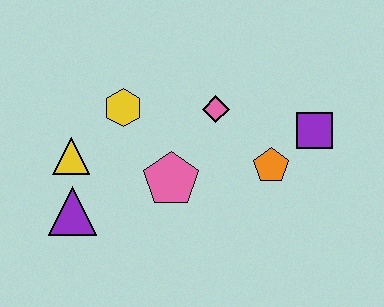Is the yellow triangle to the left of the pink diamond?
Yes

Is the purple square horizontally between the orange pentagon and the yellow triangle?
No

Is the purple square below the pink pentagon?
No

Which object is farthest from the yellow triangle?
The purple square is farthest from the yellow triangle.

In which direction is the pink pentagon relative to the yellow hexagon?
The pink pentagon is below the yellow hexagon.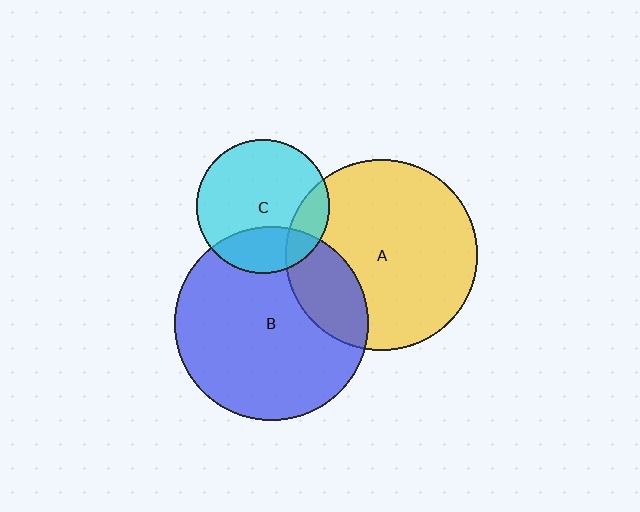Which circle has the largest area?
Circle B (blue).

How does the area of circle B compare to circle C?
Approximately 2.1 times.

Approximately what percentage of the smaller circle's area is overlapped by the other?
Approximately 20%.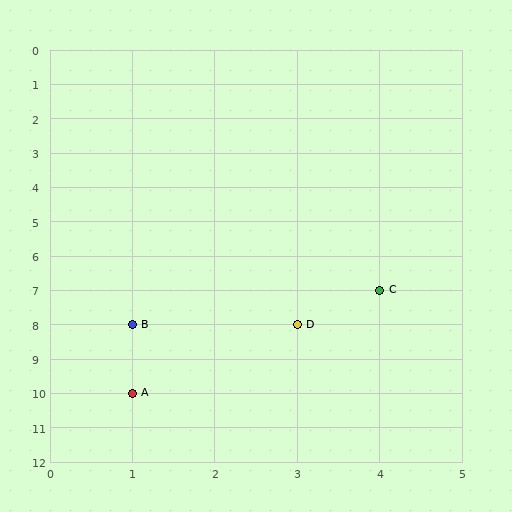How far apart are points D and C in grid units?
Points D and C are 1 column and 1 row apart (about 1.4 grid units diagonally).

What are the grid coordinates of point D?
Point D is at grid coordinates (3, 8).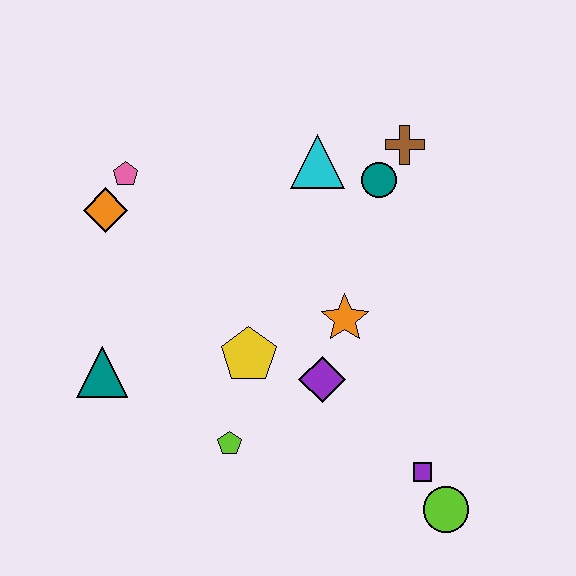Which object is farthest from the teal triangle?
The brown cross is farthest from the teal triangle.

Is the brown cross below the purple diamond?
No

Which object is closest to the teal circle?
The brown cross is closest to the teal circle.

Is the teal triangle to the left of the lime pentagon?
Yes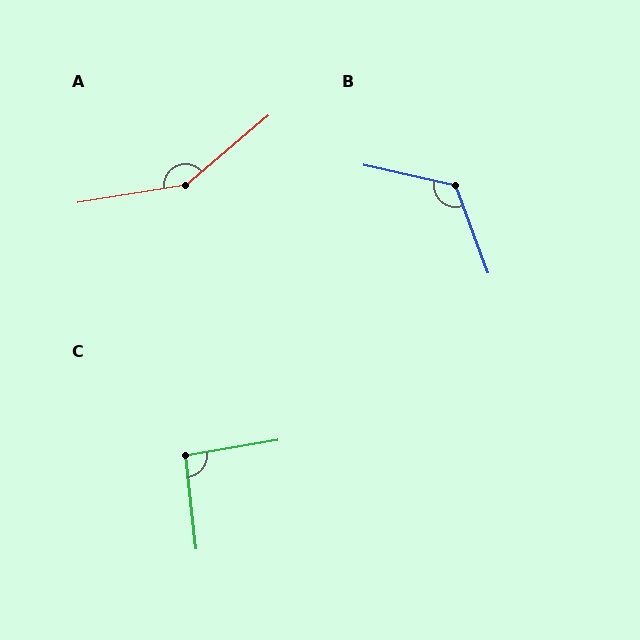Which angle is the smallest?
C, at approximately 94 degrees.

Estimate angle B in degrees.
Approximately 123 degrees.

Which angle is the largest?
A, at approximately 149 degrees.